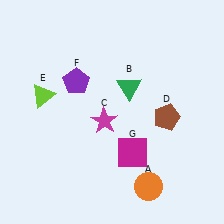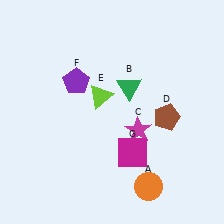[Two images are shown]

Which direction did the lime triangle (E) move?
The lime triangle (E) moved right.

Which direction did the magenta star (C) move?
The magenta star (C) moved right.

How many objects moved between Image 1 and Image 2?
2 objects moved between the two images.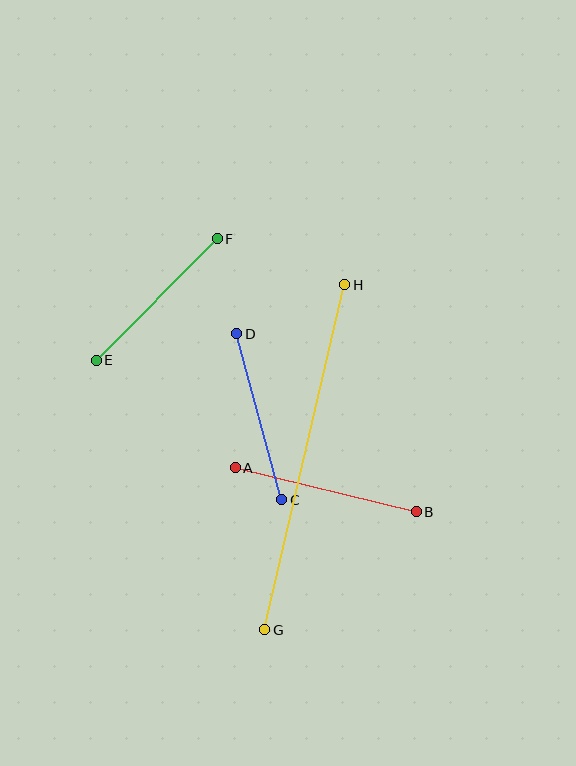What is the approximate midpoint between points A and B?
The midpoint is at approximately (326, 490) pixels.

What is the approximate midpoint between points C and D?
The midpoint is at approximately (259, 417) pixels.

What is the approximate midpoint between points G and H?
The midpoint is at approximately (305, 457) pixels.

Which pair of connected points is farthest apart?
Points G and H are farthest apart.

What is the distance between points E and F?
The distance is approximately 171 pixels.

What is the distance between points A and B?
The distance is approximately 186 pixels.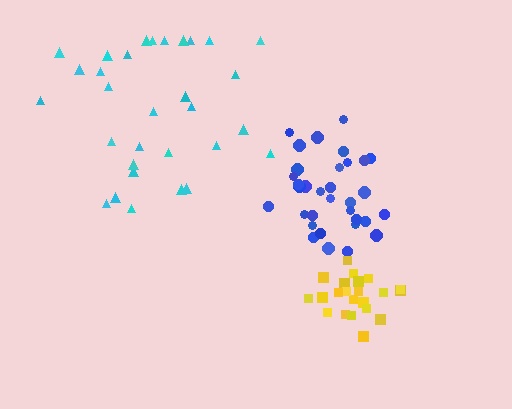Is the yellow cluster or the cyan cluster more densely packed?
Yellow.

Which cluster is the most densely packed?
Yellow.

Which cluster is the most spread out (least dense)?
Cyan.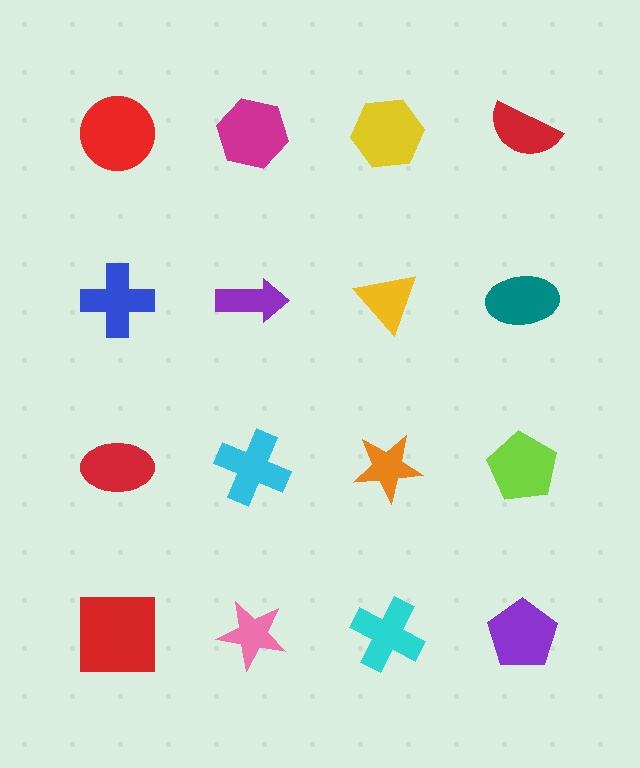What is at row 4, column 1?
A red square.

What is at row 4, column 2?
A pink star.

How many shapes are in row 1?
4 shapes.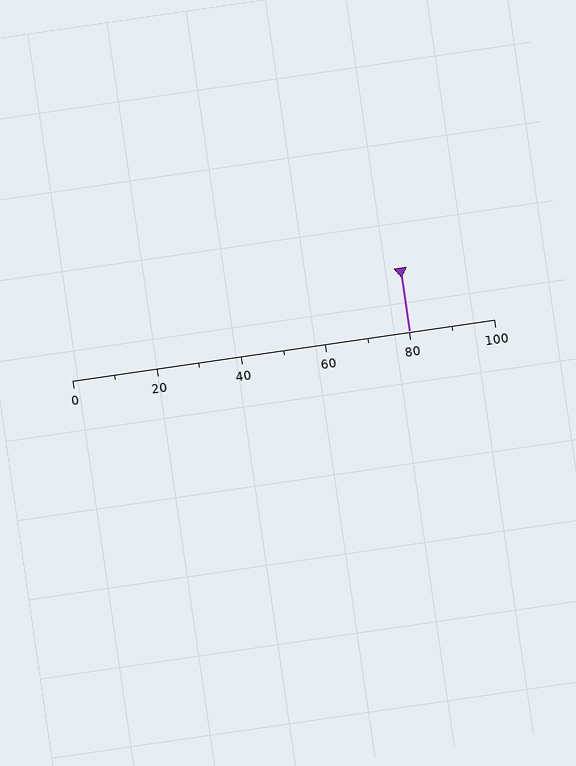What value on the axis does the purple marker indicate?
The marker indicates approximately 80.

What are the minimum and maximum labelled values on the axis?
The axis runs from 0 to 100.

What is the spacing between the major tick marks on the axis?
The major ticks are spaced 20 apart.